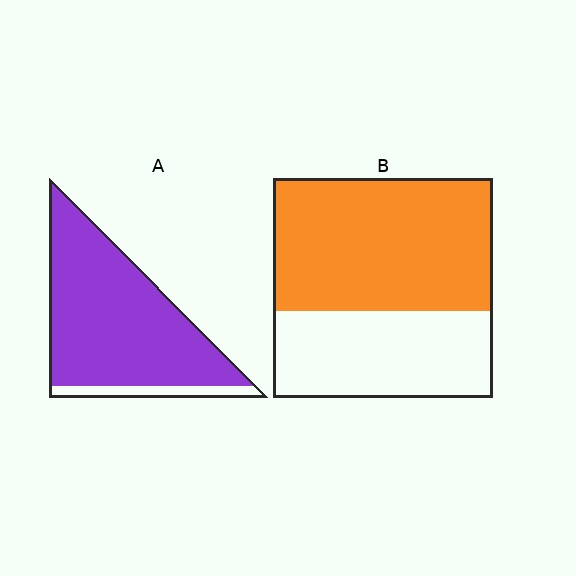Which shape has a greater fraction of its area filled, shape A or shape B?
Shape A.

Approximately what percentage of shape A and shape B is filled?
A is approximately 90% and B is approximately 60%.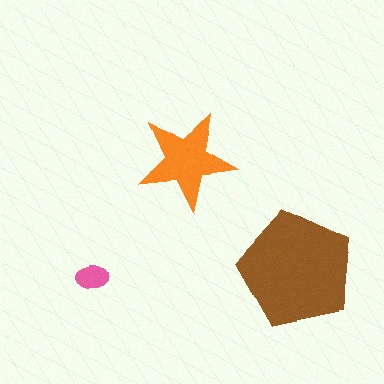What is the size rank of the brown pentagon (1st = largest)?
1st.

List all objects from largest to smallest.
The brown pentagon, the orange star, the pink ellipse.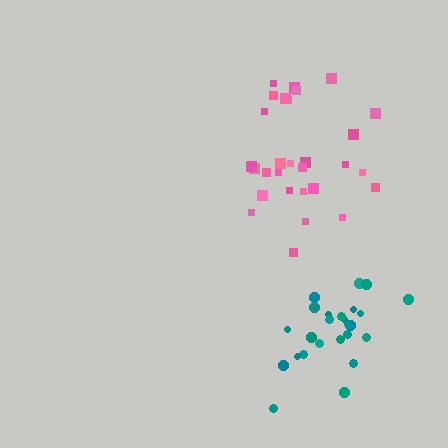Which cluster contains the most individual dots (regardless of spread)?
Pink (29).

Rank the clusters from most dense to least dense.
teal, pink.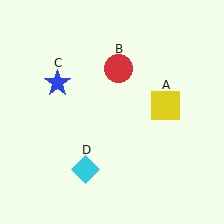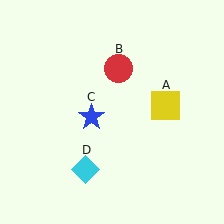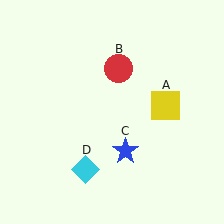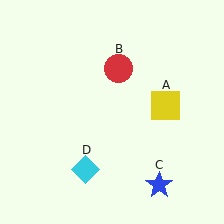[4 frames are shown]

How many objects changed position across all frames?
1 object changed position: blue star (object C).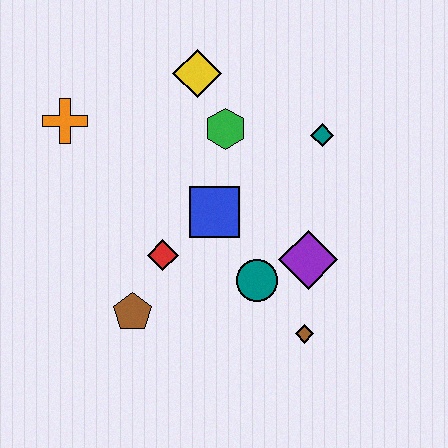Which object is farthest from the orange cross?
The brown diamond is farthest from the orange cross.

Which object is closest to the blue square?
The red diamond is closest to the blue square.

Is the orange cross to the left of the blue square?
Yes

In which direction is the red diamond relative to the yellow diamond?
The red diamond is below the yellow diamond.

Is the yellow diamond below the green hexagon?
No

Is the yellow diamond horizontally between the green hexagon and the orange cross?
Yes